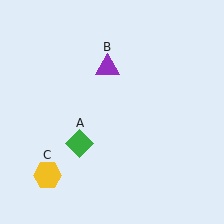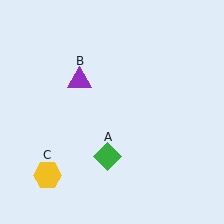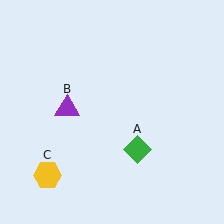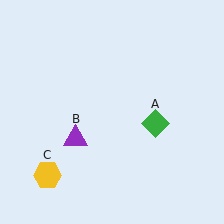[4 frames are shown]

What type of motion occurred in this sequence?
The green diamond (object A), purple triangle (object B) rotated counterclockwise around the center of the scene.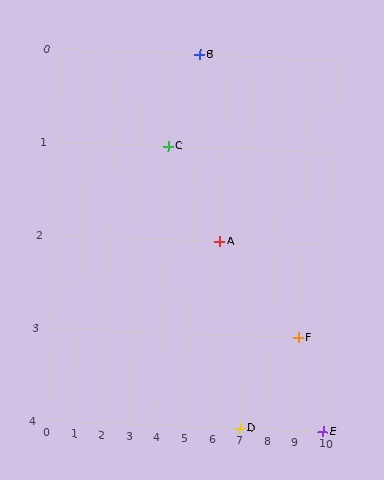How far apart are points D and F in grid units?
Points D and F are 2 columns and 1 row apart (about 2.2 grid units diagonally).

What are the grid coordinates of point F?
Point F is at grid coordinates (9, 3).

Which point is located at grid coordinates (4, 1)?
Point C is at (4, 1).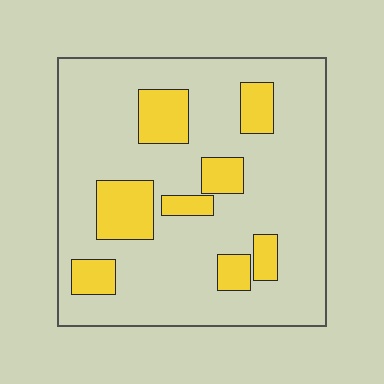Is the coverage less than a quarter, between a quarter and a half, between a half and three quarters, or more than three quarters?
Less than a quarter.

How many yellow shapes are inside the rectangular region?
8.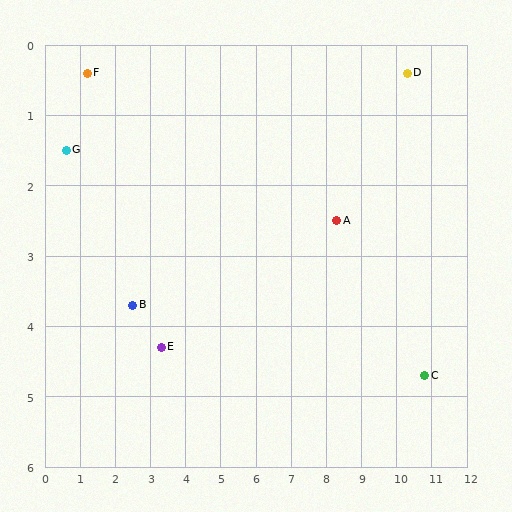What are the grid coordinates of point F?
Point F is at approximately (1.2, 0.4).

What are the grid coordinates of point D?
Point D is at approximately (10.3, 0.4).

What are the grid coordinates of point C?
Point C is at approximately (10.8, 4.7).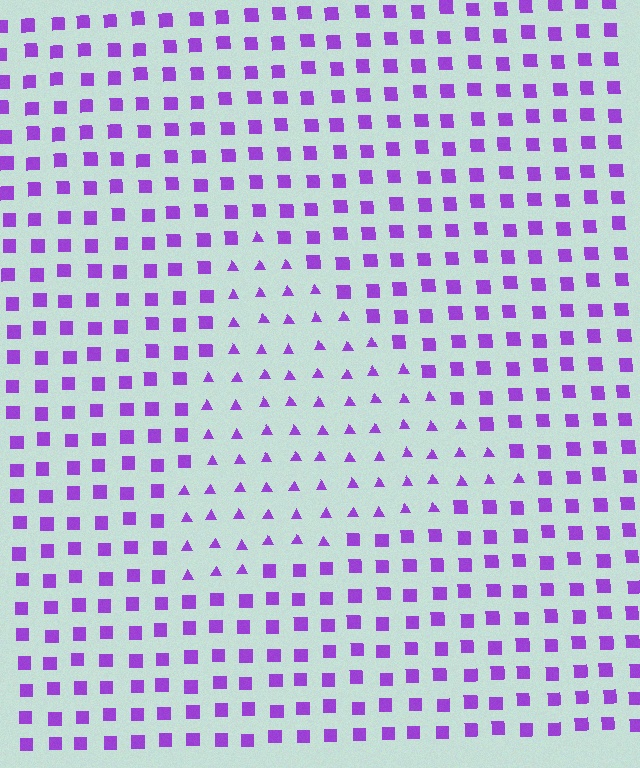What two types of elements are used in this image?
The image uses triangles inside the triangle region and squares outside it.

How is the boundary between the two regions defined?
The boundary is defined by a change in element shape: triangles inside vs. squares outside. All elements share the same color and spacing.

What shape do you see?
I see a triangle.